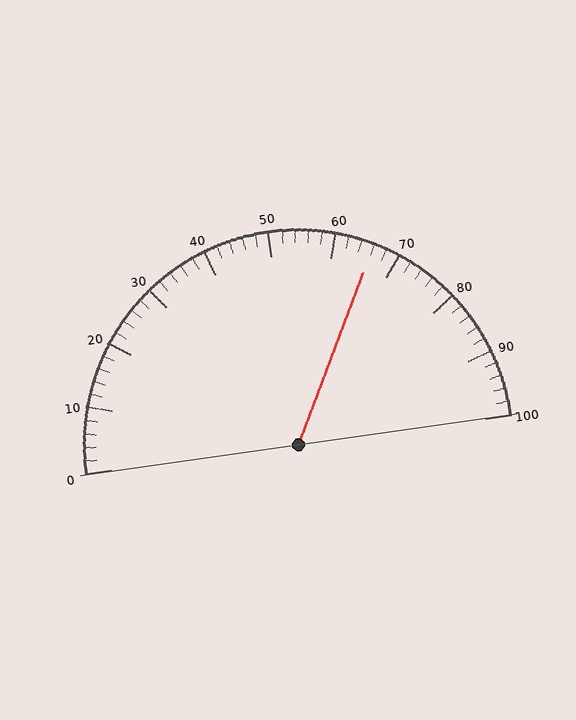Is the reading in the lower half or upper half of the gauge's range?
The reading is in the upper half of the range (0 to 100).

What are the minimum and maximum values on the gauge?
The gauge ranges from 0 to 100.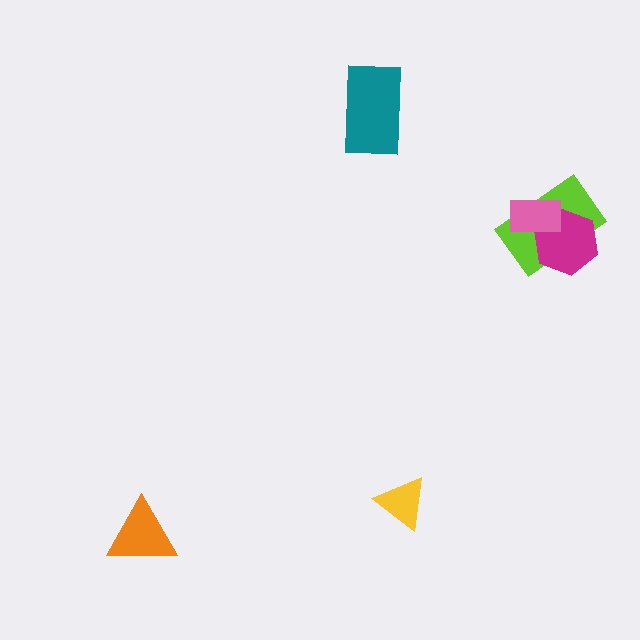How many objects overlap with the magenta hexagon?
2 objects overlap with the magenta hexagon.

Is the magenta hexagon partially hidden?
Yes, it is partially covered by another shape.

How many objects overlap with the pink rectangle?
2 objects overlap with the pink rectangle.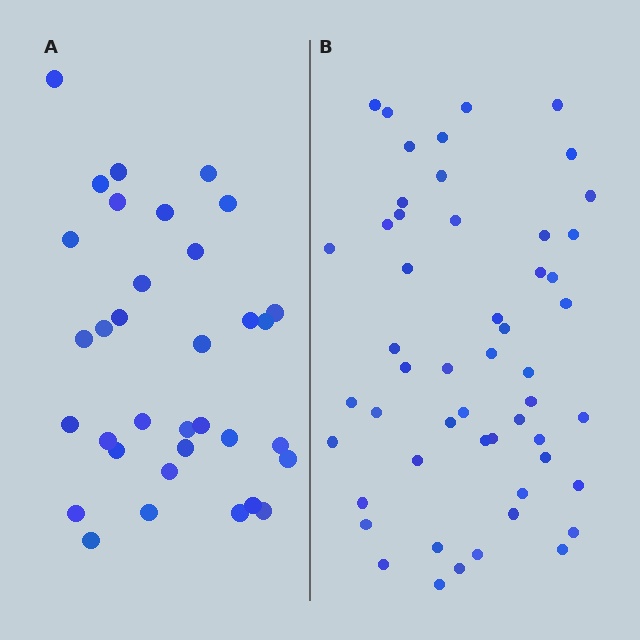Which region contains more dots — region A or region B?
Region B (the right region) has more dots.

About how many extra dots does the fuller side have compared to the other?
Region B has approximately 20 more dots than region A.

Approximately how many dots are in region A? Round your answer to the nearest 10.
About 30 dots. (The exact count is 34, which rounds to 30.)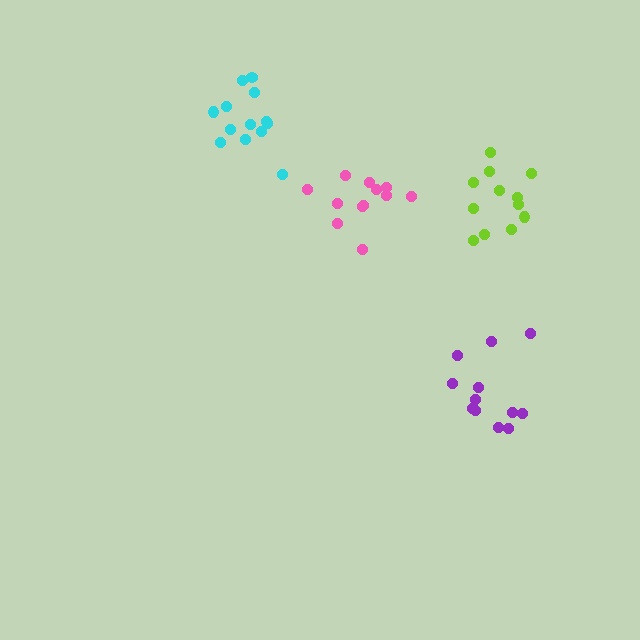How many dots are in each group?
Group 1: 13 dots, Group 2: 12 dots, Group 3: 12 dots, Group 4: 12 dots (49 total).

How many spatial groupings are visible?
There are 4 spatial groupings.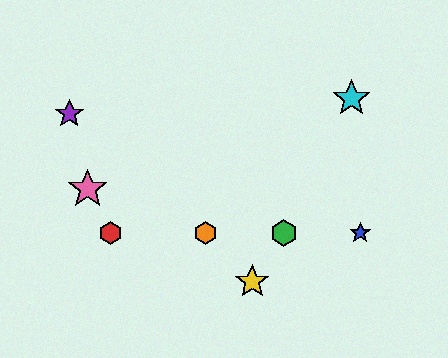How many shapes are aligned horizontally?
4 shapes (the red hexagon, the blue star, the green hexagon, the orange hexagon) are aligned horizontally.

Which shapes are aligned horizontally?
The red hexagon, the blue star, the green hexagon, the orange hexagon are aligned horizontally.